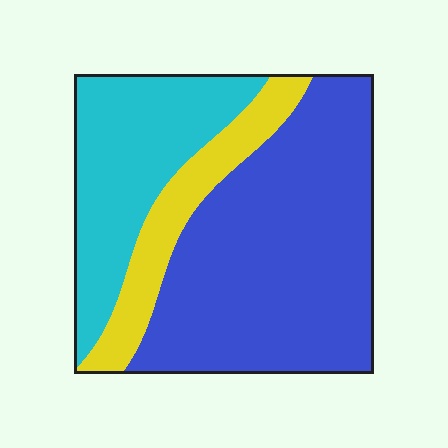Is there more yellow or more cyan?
Cyan.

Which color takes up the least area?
Yellow, at roughly 15%.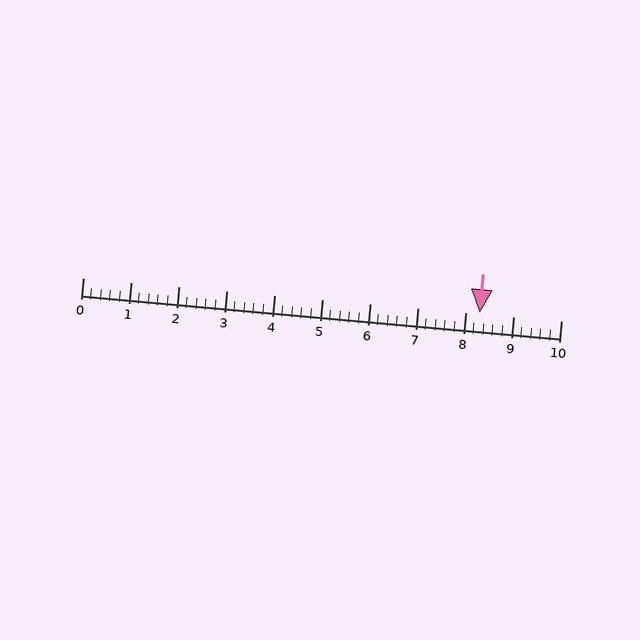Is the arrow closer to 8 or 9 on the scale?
The arrow is closer to 8.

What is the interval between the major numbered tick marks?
The major tick marks are spaced 1 units apart.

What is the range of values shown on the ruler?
The ruler shows values from 0 to 10.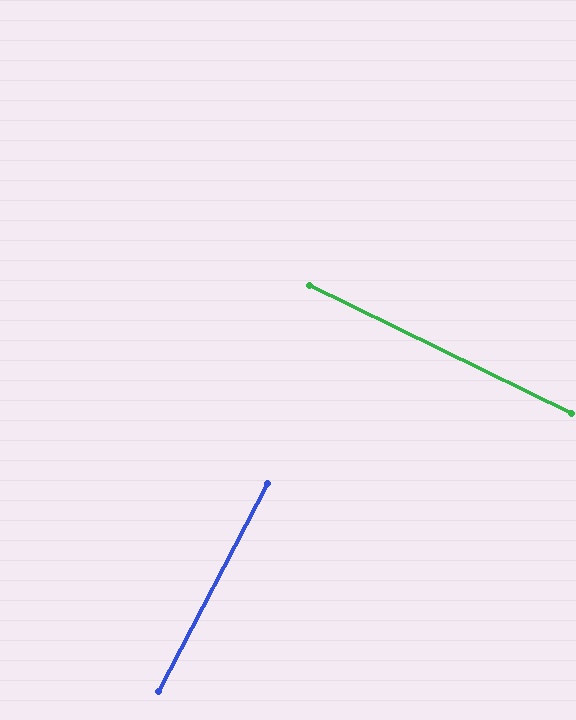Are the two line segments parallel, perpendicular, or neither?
Perpendicular — they meet at approximately 88°.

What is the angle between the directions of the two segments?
Approximately 88 degrees.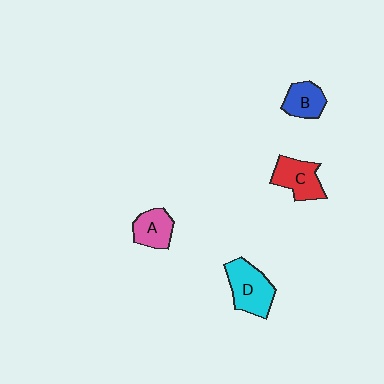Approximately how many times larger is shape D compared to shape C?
Approximately 1.2 times.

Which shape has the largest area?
Shape D (cyan).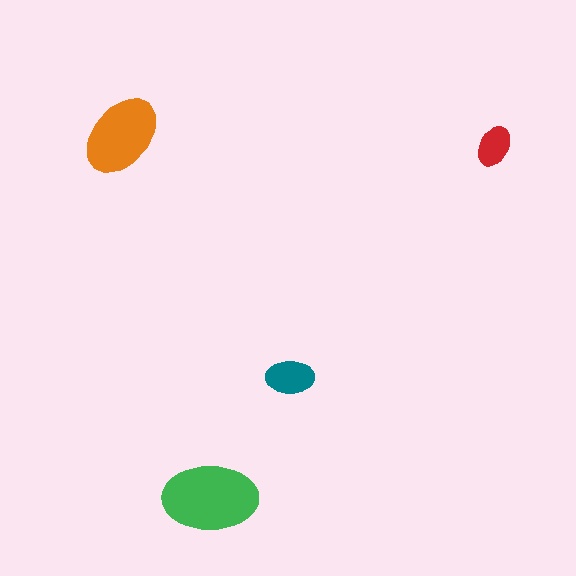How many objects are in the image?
There are 4 objects in the image.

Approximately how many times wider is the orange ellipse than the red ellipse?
About 2 times wider.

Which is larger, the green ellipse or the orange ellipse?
The green one.